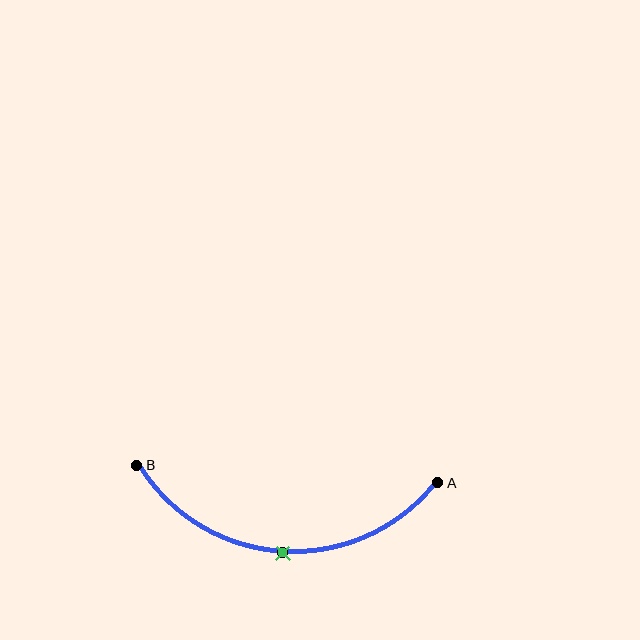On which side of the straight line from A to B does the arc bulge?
The arc bulges below the straight line connecting A and B.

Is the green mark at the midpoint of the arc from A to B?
Yes. The green mark lies on the arc at equal arc-length from both A and B — it is the arc midpoint.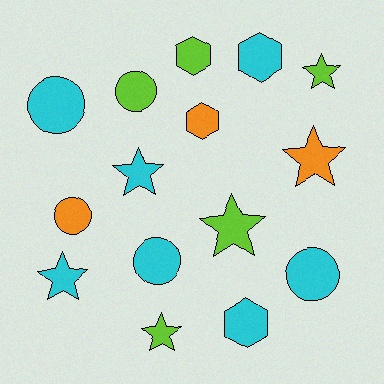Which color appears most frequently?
Cyan, with 7 objects.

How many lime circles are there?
There is 1 lime circle.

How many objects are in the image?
There are 15 objects.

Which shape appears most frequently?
Star, with 6 objects.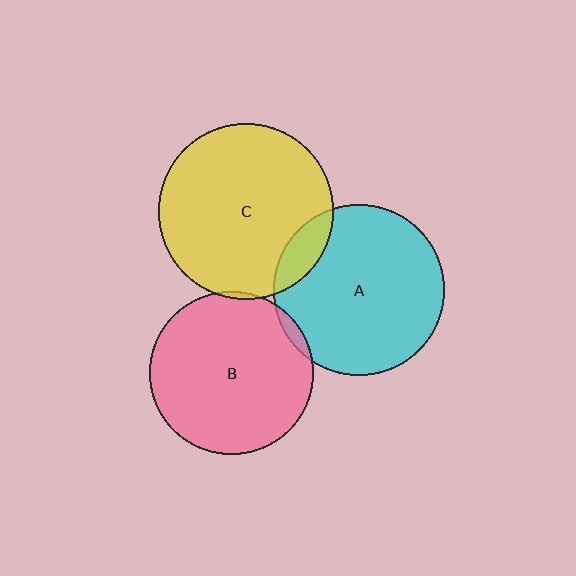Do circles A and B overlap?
Yes.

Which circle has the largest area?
Circle C (yellow).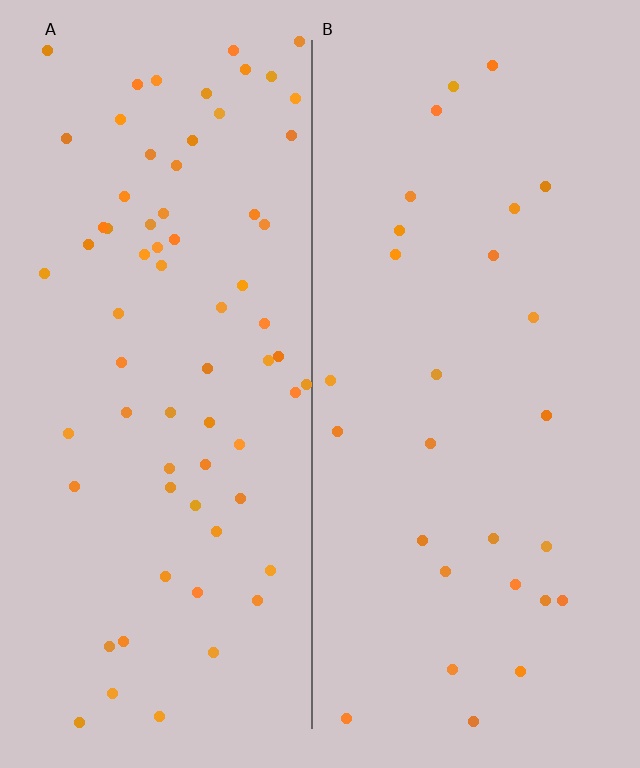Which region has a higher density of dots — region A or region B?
A (the left).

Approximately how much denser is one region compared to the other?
Approximately 2.5× — region A over region B.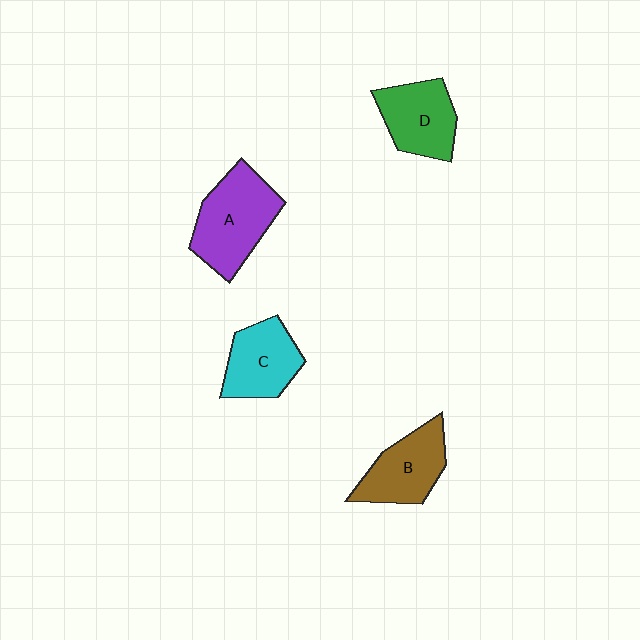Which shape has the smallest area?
Shape C (cyan).